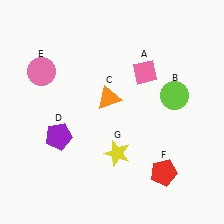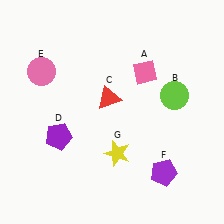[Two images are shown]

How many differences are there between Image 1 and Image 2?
There are 2 differences between the two images.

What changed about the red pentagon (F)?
In Image 1, F is red. In Image 2, it changed to purple.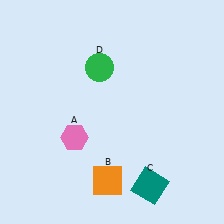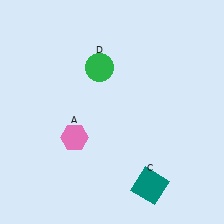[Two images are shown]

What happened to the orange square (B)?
The orange square (B) was removed in Image 2. It was in the bottom-left area of Image 1.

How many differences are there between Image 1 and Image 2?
There is 1 difference between the two images.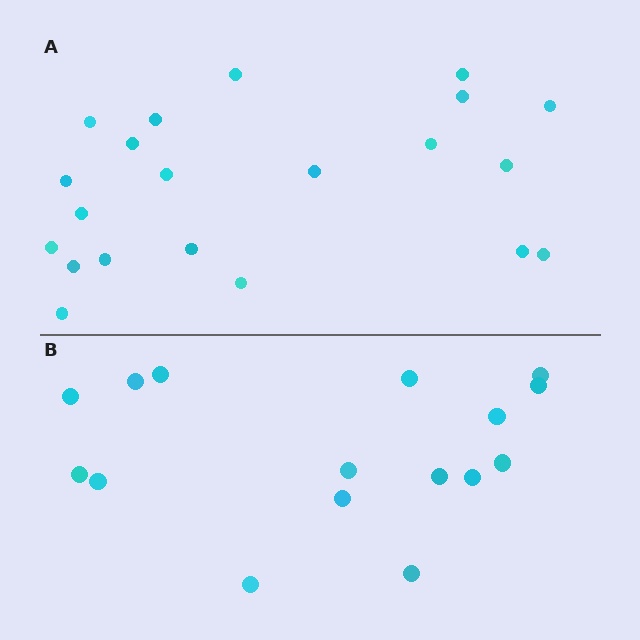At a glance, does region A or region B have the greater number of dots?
Region A (the top region) has more dots.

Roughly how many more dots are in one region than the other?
Region A has about 5 more dots than region B.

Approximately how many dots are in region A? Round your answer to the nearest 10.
About 20 dots. (The exact count is 21, which rounds to 20.)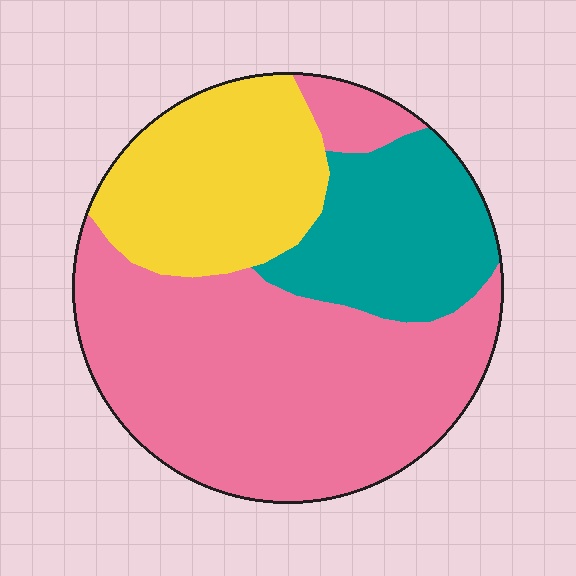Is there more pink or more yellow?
Pink.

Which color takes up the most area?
Pink, at roughly 55%.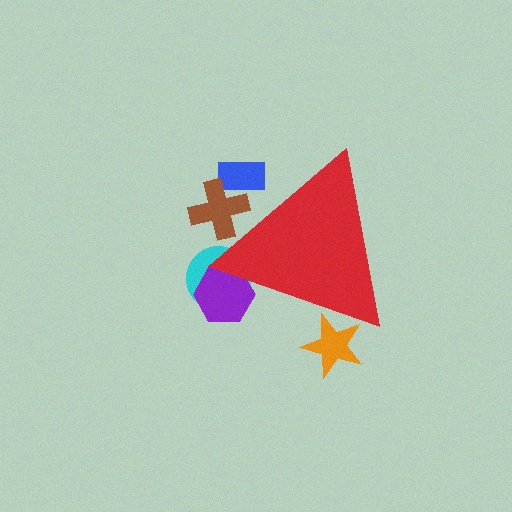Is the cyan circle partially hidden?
Yes, the cyan circle is partially hidden behind the red triangle.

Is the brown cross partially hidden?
Yes, the brown cross is partially hidden behind the red triangle.